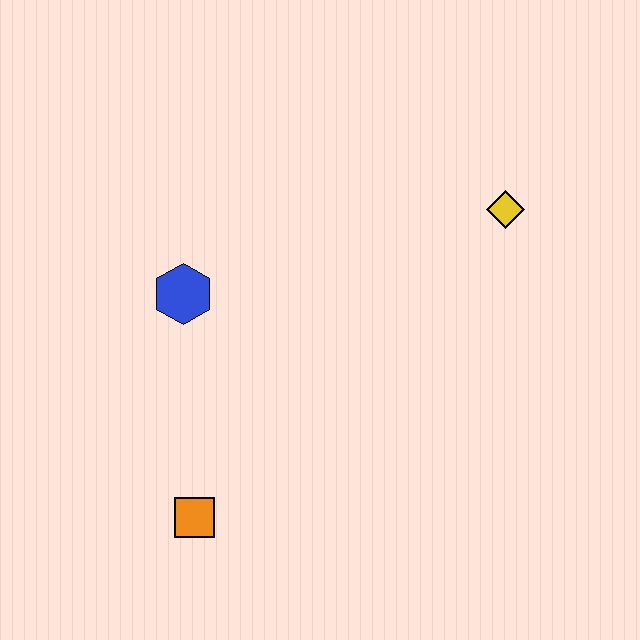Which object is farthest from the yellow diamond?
The orange square is farthest from the yellow diamond.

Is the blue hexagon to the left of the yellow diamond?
Yes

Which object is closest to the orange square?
The blue hexagon is closest to the orange square.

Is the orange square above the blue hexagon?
No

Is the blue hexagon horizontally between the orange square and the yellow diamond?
No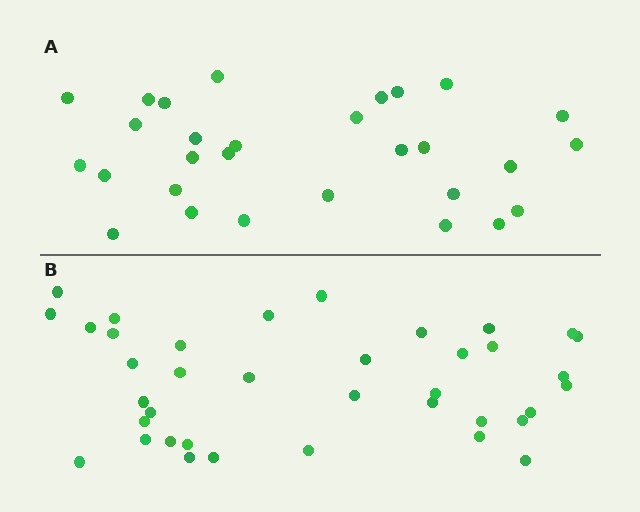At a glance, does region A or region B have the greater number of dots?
Region B (the bottom region) has more dots.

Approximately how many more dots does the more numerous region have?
Region B has roughly 8 or so more dots than region A.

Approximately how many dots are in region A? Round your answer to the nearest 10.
About 30 dots. (The exact count is 29, which rounds to 30.)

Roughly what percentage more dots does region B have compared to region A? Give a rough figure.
About 30% more.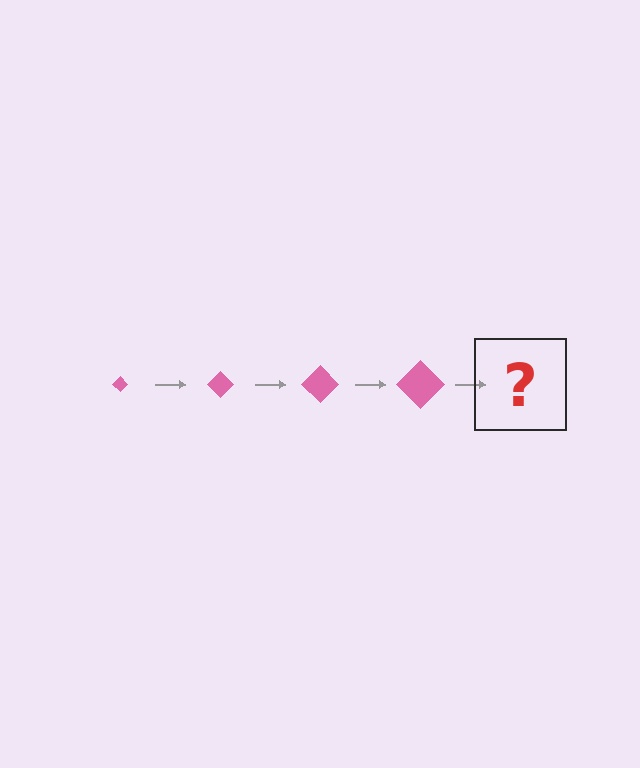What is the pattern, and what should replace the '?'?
The pattern is that the diamond gets progressively larger each step. The '?' should be a pink diamond, larger than the previous one.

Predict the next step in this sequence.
The next step is a pink diamond, larger than the previous one.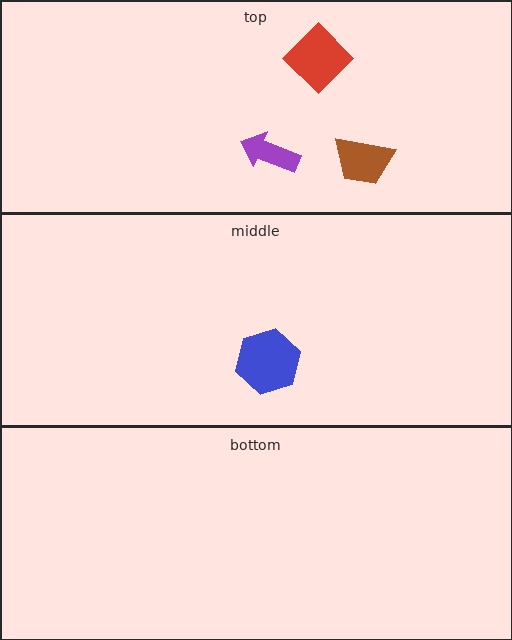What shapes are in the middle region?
The blue hexagon.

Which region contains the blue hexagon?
The middle region.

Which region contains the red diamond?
The top region.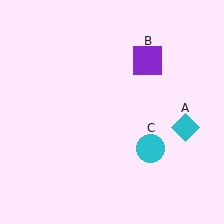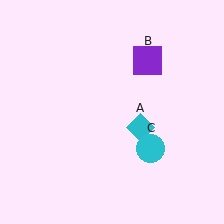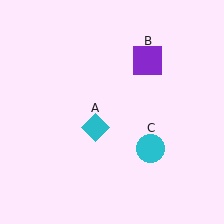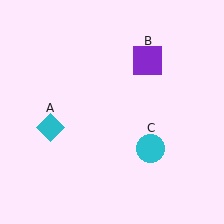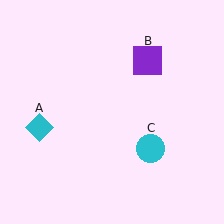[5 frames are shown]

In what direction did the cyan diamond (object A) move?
The cyan diamond (object A) moved left.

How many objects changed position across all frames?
1 object changed position: cyan diamond (object A).